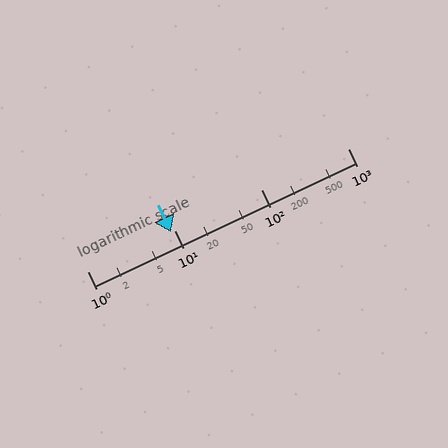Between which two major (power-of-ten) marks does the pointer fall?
The pointer is between 1 and 10.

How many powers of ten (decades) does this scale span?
The scale spans 3 decades, from 1 to 1000.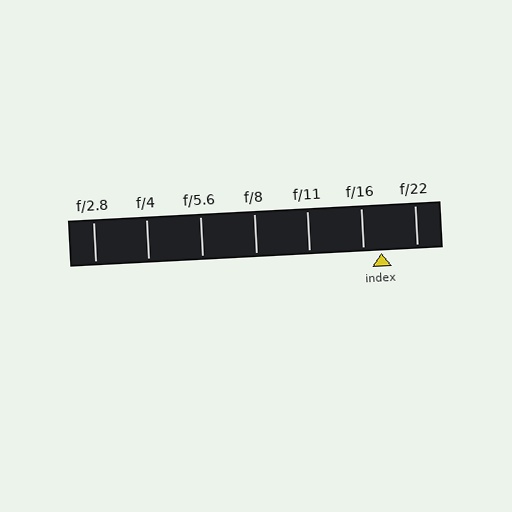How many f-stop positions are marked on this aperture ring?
There are 7 f-stop positions marked.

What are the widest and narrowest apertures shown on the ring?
The widest aperture shown is f/2.8 and the narrowest is f/22.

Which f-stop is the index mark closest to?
The index mark is closest to f/16.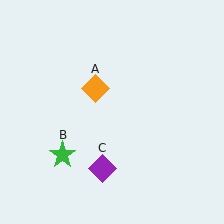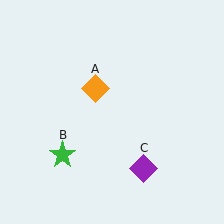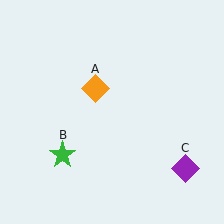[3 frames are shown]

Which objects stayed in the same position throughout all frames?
Orange diamond (object A) and green star (object B) remained stationary.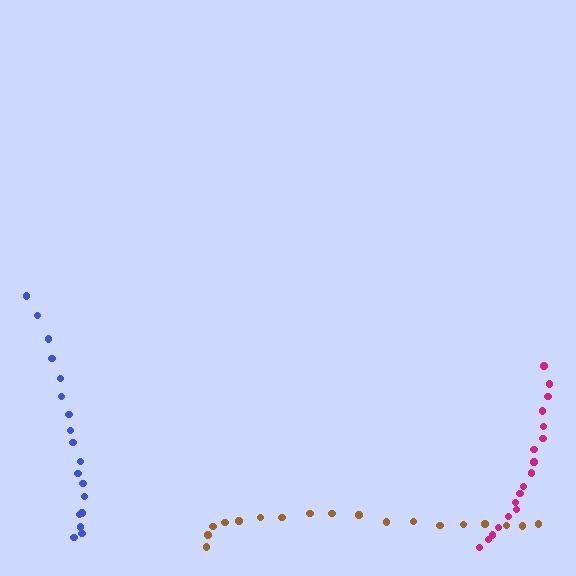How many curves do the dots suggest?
There are 3 distinct paths.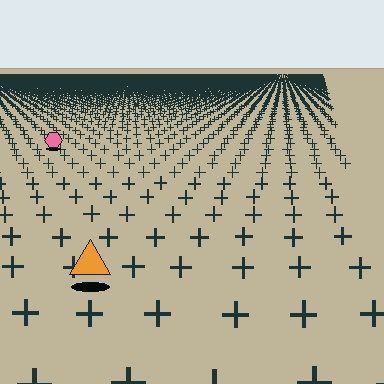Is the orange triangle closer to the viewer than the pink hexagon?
Yes. The orange triangle is closer — you can tell from the texture gradient: the ground texture is coarser near it.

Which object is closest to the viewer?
The orange triangle is closest. The texture marks near it are larger and more spread out.